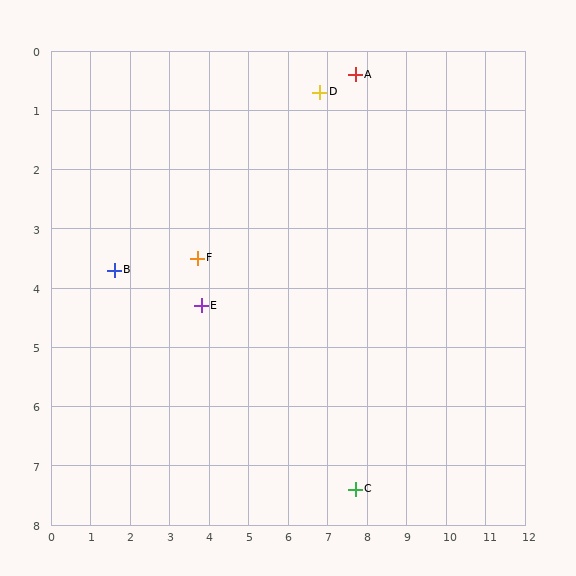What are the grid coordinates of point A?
Point A is at approximately (7.7, 0.4).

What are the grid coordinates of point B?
Point B is at approximately (1.6, 3.7).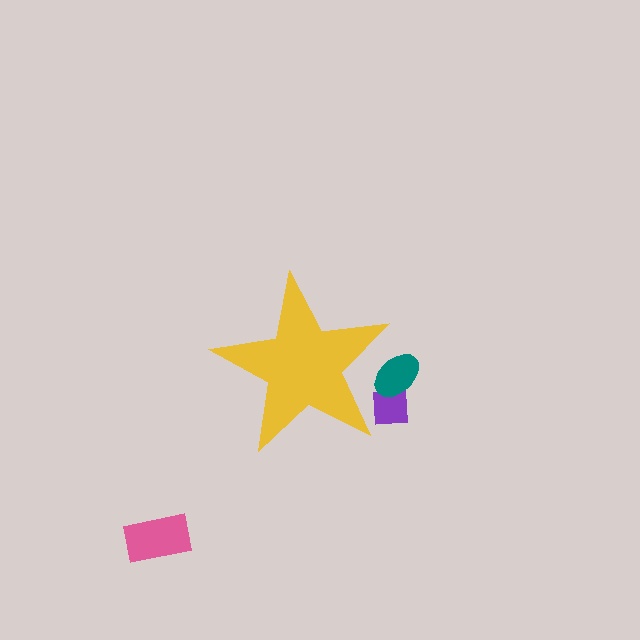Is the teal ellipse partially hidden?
Yes, the teal ellipse is partially hidden behind the yellow star.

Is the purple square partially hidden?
Yes, the purple square is partially hidden behind the yellow star.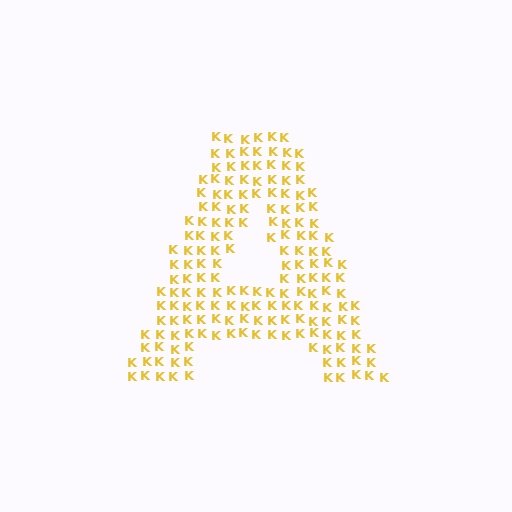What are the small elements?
The small elements are letter K's.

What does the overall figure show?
The overall figure shows the letter A.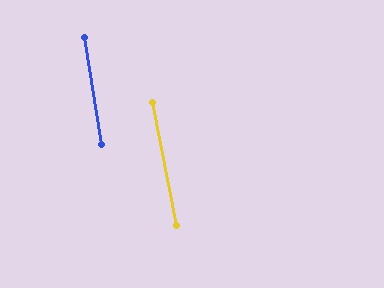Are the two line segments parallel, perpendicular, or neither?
Parallel — their directions differ by only 2.0°.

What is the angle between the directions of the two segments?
Approximately 2 degrees.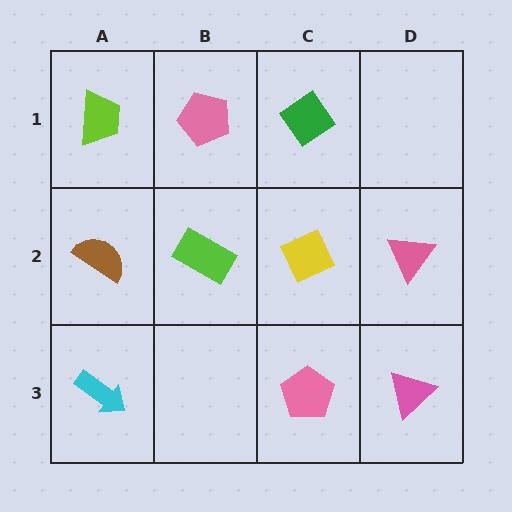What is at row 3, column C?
A pink pentagon.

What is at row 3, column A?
A cyan arrow.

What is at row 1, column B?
A pink pentagon.